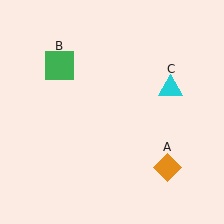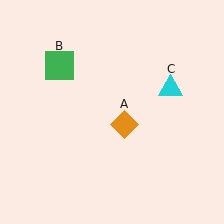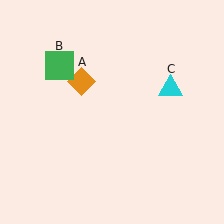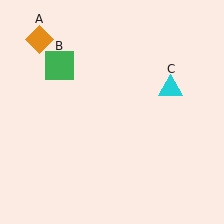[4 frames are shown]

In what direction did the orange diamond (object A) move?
The orange diamond (object A) moved up and to the left.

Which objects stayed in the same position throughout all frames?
Green square (object B) and cyan triangle (object C) remained stationary.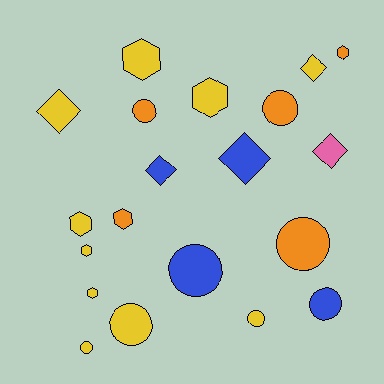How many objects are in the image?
There are 20 objects.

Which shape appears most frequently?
Circle, with 8 objects.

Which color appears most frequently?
Yellow, with 10 objects.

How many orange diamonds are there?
There are no orange diamonds.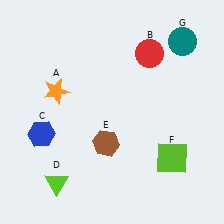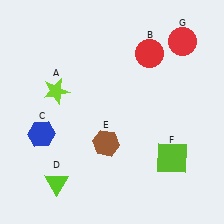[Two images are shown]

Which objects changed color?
A changed from orange to lime. G changed from teal to red.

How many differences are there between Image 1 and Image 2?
There are 2 differences between the two images.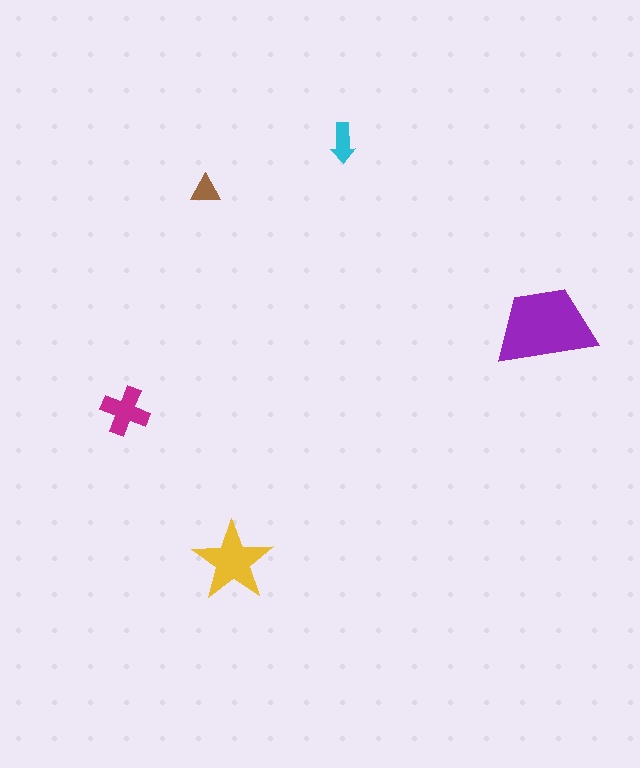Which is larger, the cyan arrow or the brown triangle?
The cyan arrow.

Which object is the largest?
The purple trapezoid.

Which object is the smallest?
The brown triangle.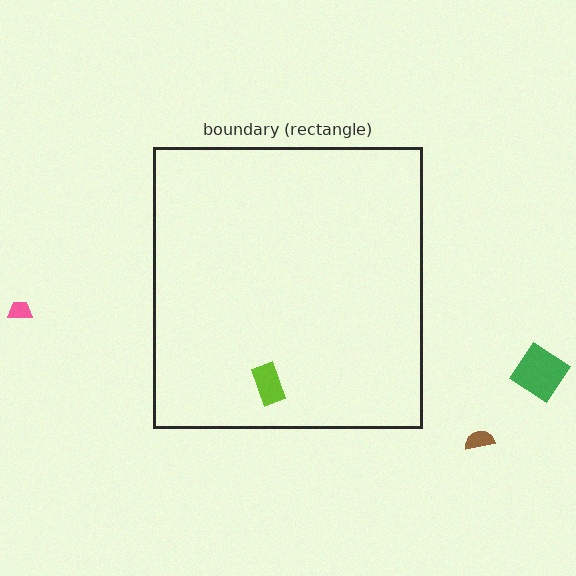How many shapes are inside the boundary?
1 inside, 3 outside.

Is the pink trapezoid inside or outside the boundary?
Outside.